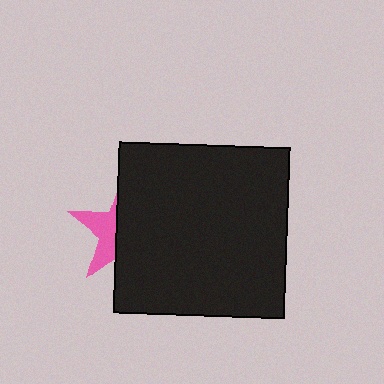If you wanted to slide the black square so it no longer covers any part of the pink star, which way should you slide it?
Slide it right — that is the most direct way to separate the two shapes.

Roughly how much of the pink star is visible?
A small part of it is visible (roughly 38%).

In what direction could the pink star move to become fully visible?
The pink star could move left. That would shift it out from behind the black square entirely.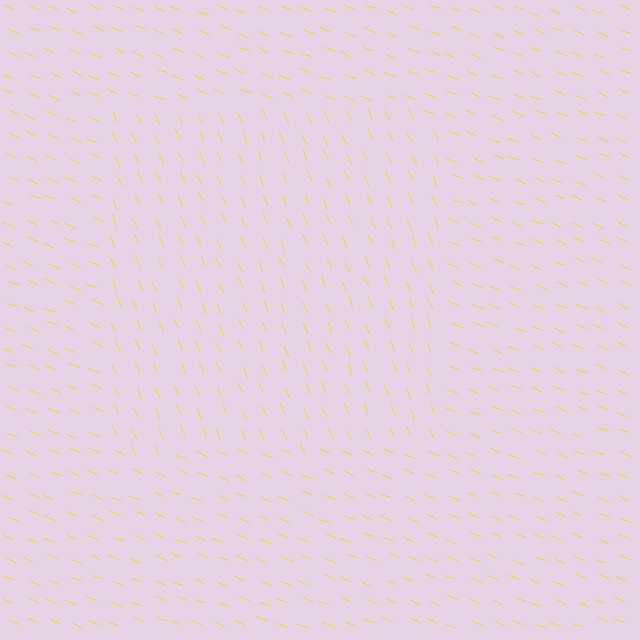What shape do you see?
I see a rectangle.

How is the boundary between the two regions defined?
The boundary is defined purely by a change in line orientation (approximately 45 degrees difference). All lines are the same color and thickness.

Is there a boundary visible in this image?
Yes, there is a texture boundary formed by a change in line orientation.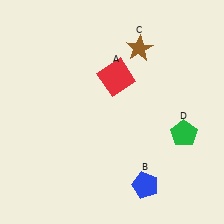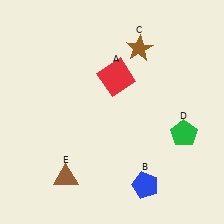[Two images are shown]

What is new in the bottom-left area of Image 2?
A brown triangle (E) was added in the bottom-left area of Image 2.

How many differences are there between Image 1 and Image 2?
There is 1 difference between the two images.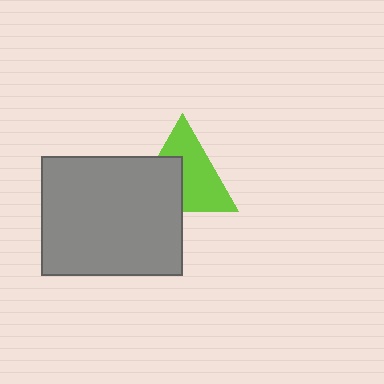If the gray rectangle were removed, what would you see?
You would see the complete lime triangle.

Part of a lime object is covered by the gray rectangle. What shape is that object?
It is a triangle.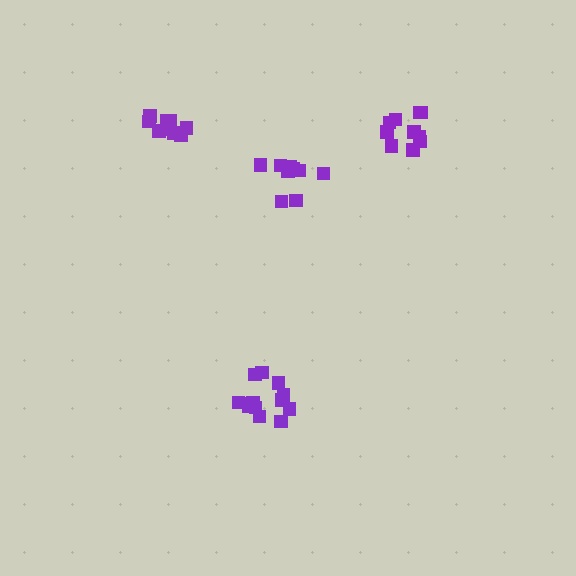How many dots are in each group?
Group 1: 9 dots, Group 2: 10 dots, Group 3: 13 dots, Group 4: 9 dots (41 total).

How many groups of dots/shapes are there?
There are 4 groups.